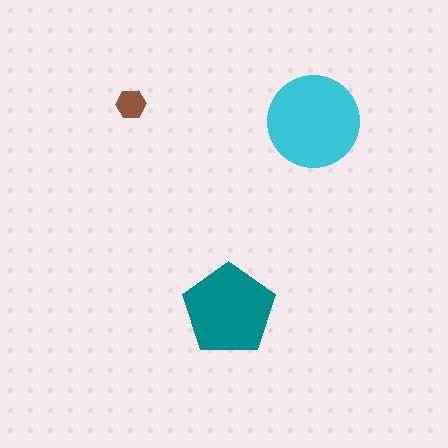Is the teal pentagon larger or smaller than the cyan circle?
Smaller.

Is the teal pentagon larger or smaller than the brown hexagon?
Larger.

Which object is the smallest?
The brown hexagon.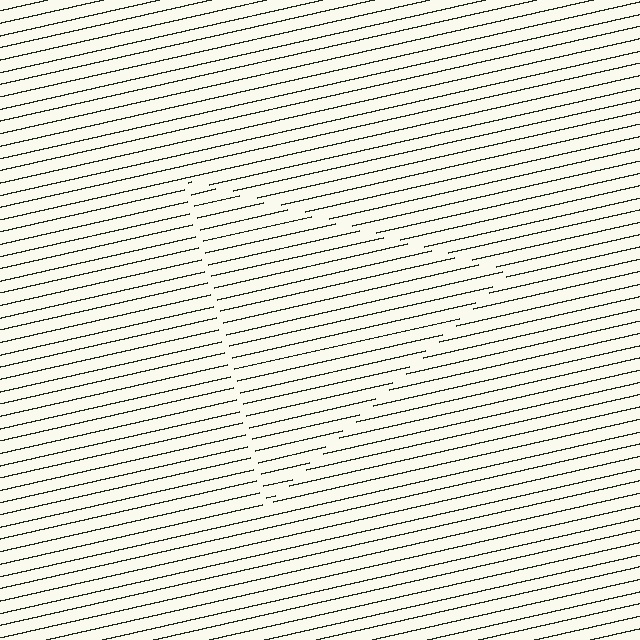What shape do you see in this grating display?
An illusory triangle. The interior of the shape contains the same grating, shifted by half a period — the contour is defined by the phase discontinuity where line-ends from the inner and outer gratings abut.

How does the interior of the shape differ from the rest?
The interior of the shape contains the same grating, shifted by half a period — the contour is defined by the phase discontinuity where line-ends from the inner and outer gratings abut.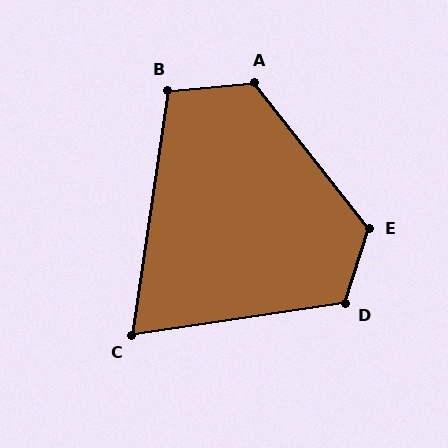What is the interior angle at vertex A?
Approximately 123 degrees (obtuse).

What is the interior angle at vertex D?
Approximately 116 degrees (obtuse).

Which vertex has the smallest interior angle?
C, at approximately 73 degrees.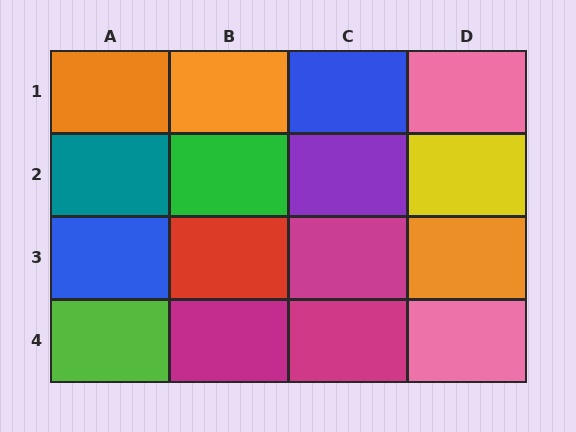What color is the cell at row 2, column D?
Yellow.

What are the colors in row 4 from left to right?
Lime, magenta, magenta, pink.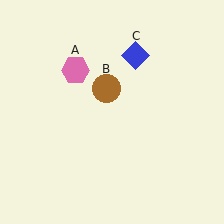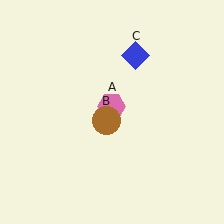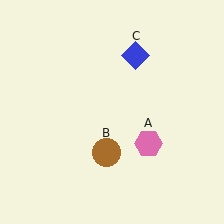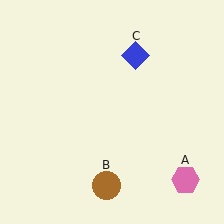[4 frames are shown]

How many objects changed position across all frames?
2 objects changed position: pink hexagon (object A), brown circle (object B).